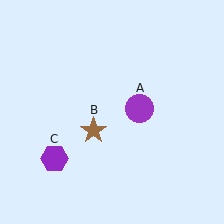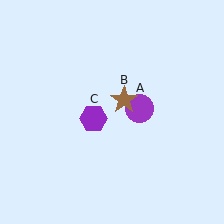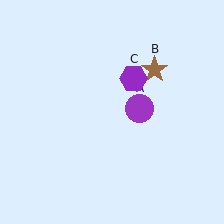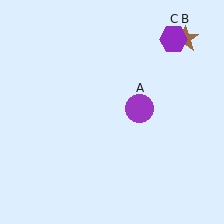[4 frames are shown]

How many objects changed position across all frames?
2 objects changed position: brown star (object B), purple hexagon (object C).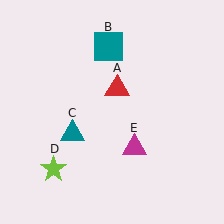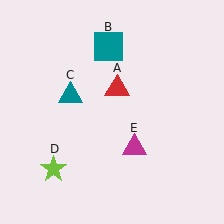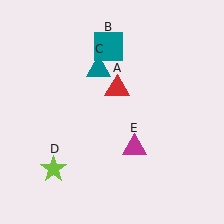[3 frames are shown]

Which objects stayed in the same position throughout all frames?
Red triangle (object A) and teal square (object B) and lime star (object D) and magenta triangle (object E) remained stationary.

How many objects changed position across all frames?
1 object changed position: teal triangle (object C).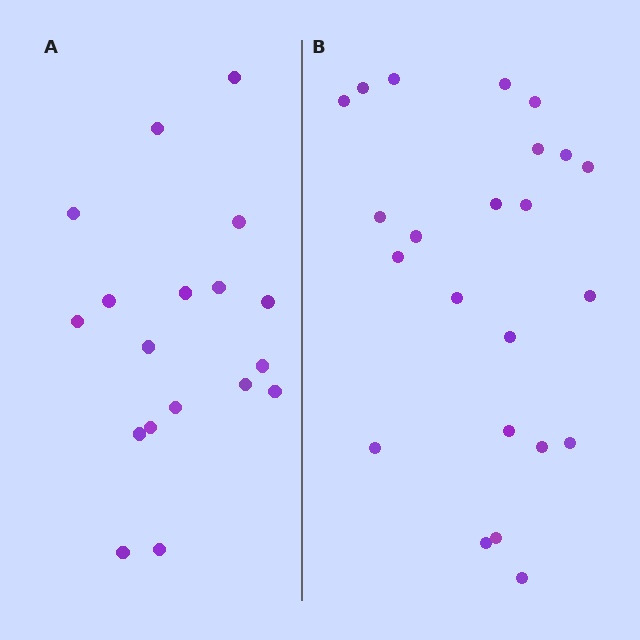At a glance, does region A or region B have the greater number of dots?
Region B (the right region) has more dots.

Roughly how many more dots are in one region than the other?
Region B has about 5 more dots than region A.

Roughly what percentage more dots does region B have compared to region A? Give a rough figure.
About 30% more.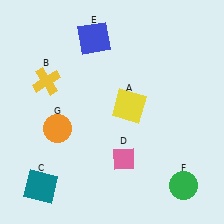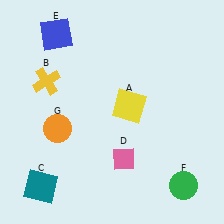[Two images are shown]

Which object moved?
The blue square (E) moved left.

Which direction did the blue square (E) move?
The blue square (E) moved left.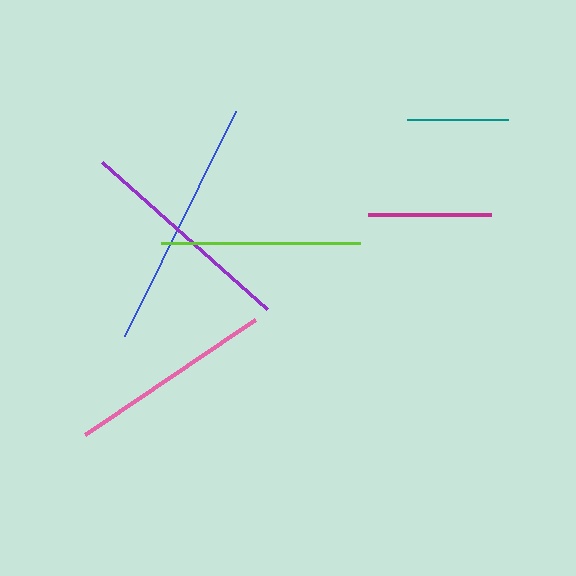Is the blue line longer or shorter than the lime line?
The blue line is longer than the lime line.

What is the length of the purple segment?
The purple segment is approximately 221 pixels long.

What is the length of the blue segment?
The blue segment is approximately 250 pixels long.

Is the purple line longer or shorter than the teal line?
The purple line is longer than the teal line.